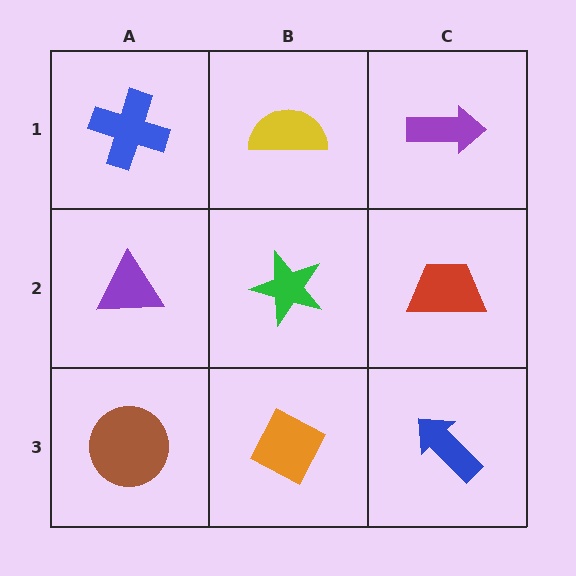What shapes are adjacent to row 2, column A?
A blue cross (row 1, column A), a brown circle (row 3, column A), a green star (row 2, column B).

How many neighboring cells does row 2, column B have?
4.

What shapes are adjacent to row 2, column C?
A purple arrow (row 1, column C), a blue arrow (row 3, column C), a green star (row 2, column B).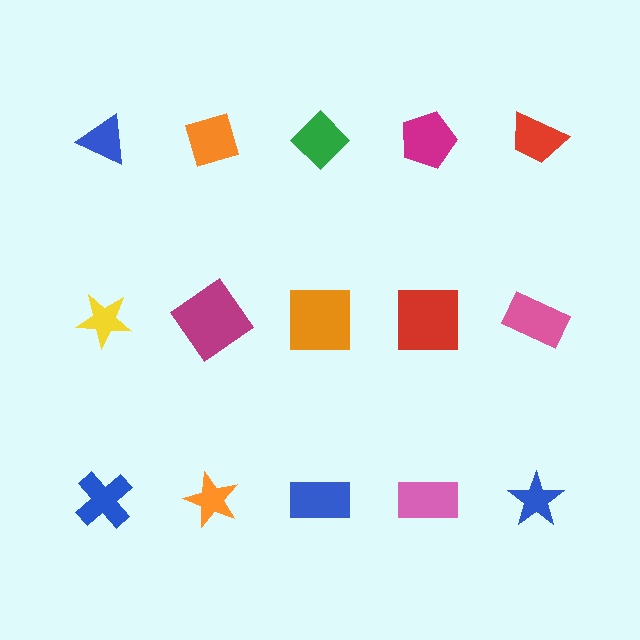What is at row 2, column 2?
A magenta diamond.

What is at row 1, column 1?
A blue triangle.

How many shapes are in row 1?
5 shapes.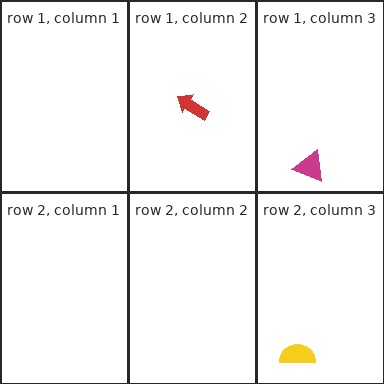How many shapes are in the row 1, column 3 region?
1.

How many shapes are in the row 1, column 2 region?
1.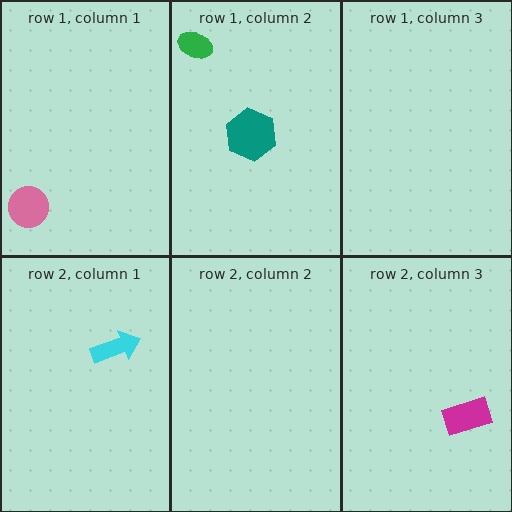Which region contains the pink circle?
The row 1, column 1 region.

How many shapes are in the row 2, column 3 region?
1.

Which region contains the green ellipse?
The row 1, column 2 region.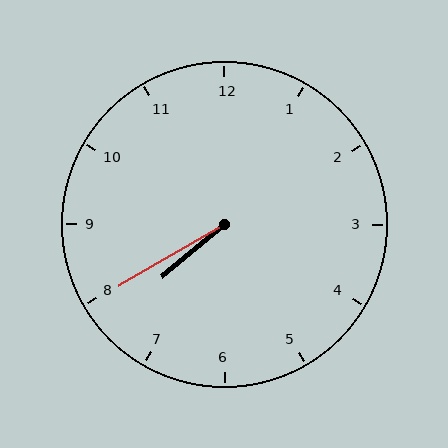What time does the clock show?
7:40.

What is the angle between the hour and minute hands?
Approximately 10 degrees.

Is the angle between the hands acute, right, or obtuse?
It is acute.